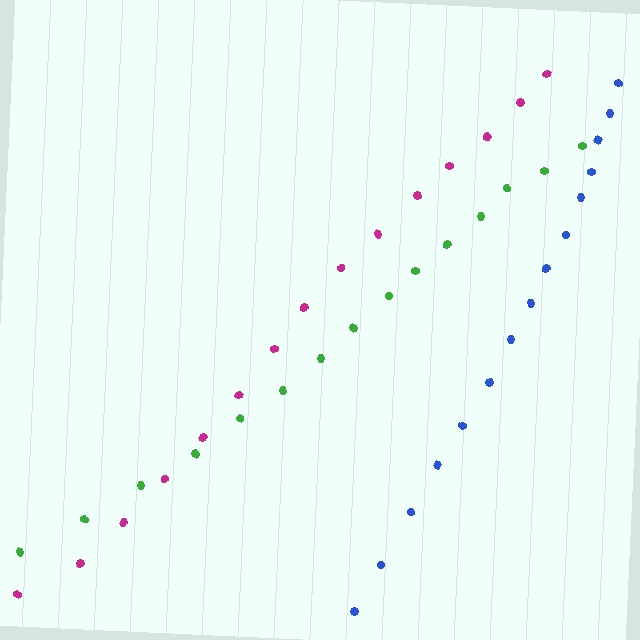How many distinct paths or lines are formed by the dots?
There are 3 distinct paths.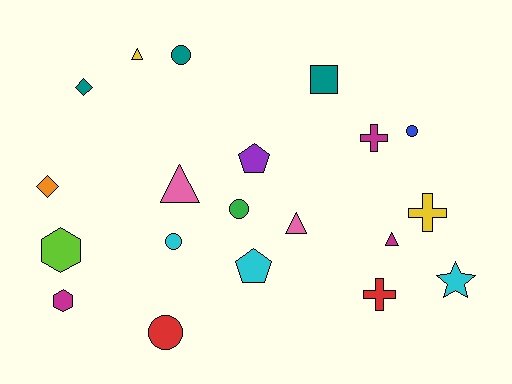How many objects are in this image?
There are 20 objects.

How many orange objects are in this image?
There is 1 orange object.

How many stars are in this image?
There is 1 star.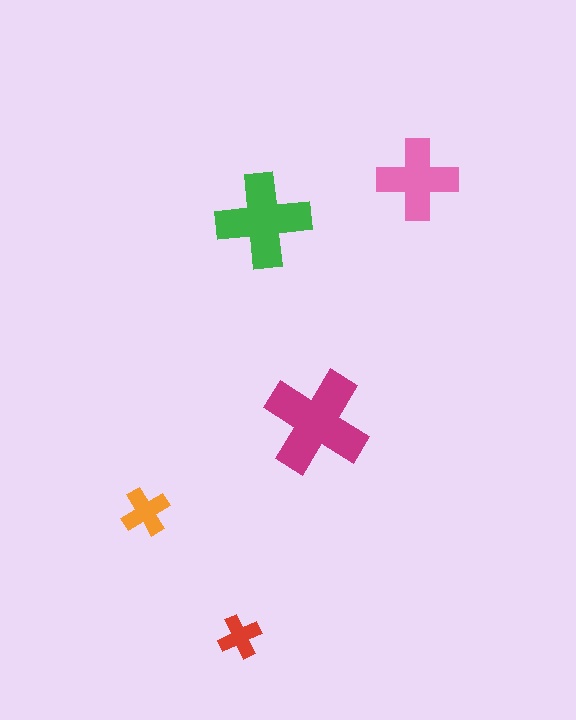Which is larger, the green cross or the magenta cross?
The magenta one.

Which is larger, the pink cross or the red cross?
The pink one.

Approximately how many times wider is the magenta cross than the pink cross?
About 1.5 times wider.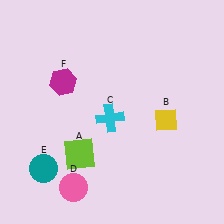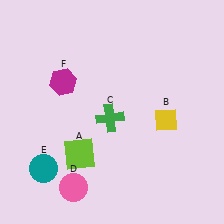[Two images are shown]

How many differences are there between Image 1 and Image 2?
There is 1 difference between the two images.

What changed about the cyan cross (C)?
In Image 1, C is cyan. In Image 2, it changed to green.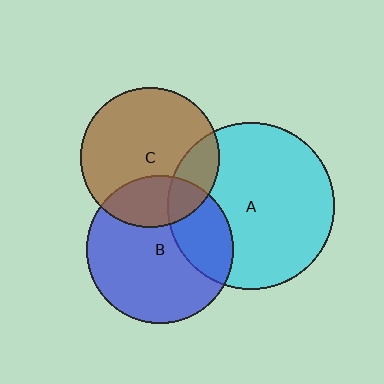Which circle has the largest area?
Circle A (cyan).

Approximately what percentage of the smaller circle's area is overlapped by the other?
Approximately 25%.